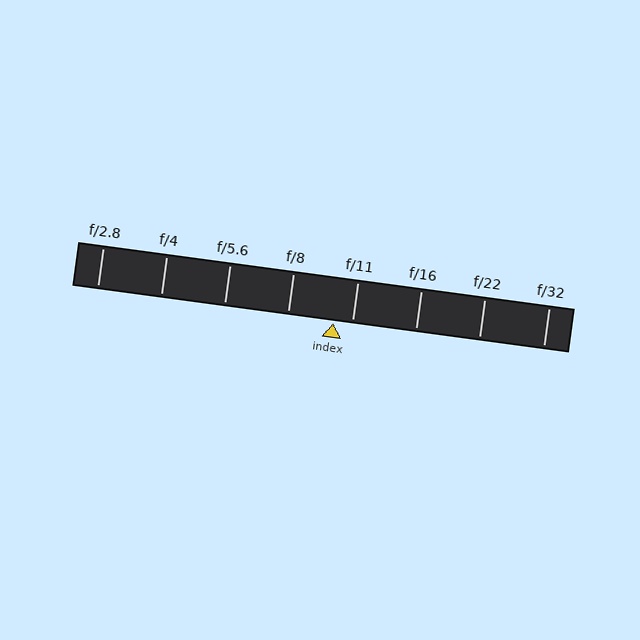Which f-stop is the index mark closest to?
The index mark is closest to f/11.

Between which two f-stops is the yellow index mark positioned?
The index mark is between f/8 and f/11.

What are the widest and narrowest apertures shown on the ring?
The widest aperture shown is f/2.8 and the narrowest is f/32.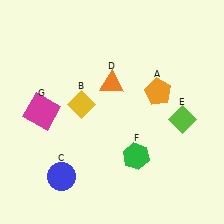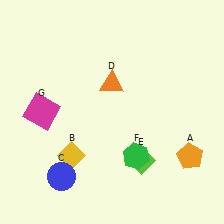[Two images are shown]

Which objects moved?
The objects that moved are: the orange pentagon (A), the yellow diamond (B), the lime diamond (E).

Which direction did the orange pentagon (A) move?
The orange pentagon (A) moved down.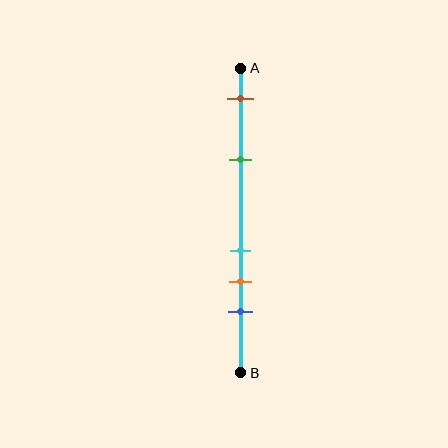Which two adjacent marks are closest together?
The cyan and orange marks are the closest adjacent pair.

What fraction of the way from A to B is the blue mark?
The blue mark is approximately 80% (0.8) of the way from A to B.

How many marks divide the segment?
There are 5 marks dividing the segment.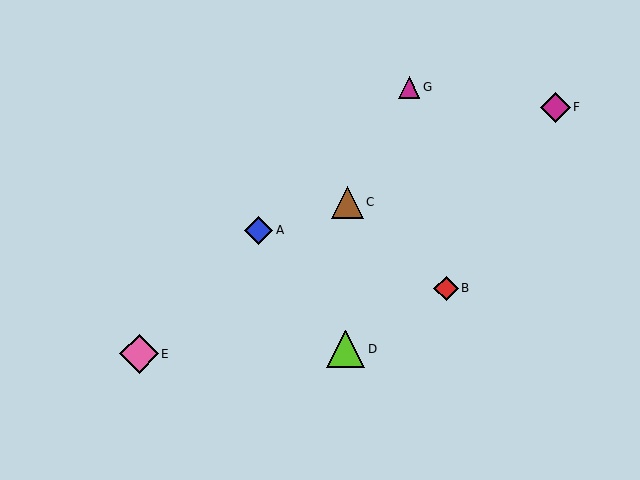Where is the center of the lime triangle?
The center of the lime triangle is at (346, 349).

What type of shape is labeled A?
Shape A is a blue diamond.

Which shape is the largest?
The pink diamond (labeled E) is the largest.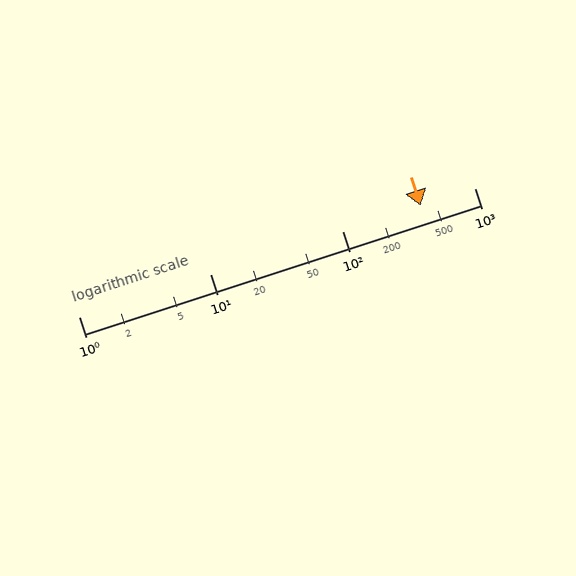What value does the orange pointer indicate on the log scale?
The pointer indicates approximately 390.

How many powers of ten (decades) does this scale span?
The scale spans 3 decades, from 1 to 1000.